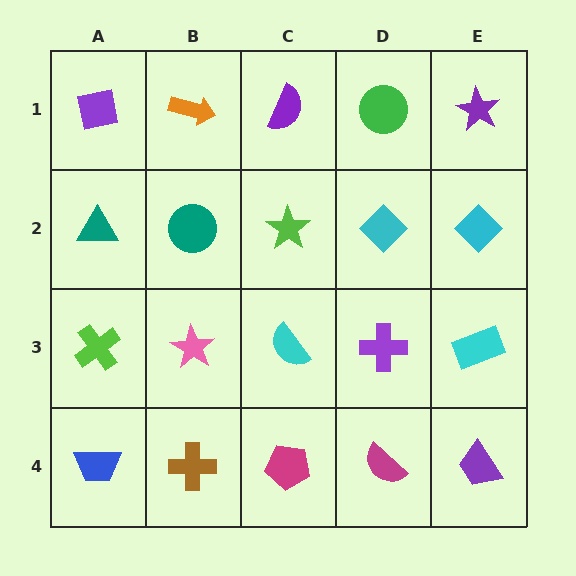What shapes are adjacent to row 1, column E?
A cyan diamond (row 2, column E), a green circle (row 1, column D).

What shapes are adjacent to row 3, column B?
A teal circle (row 2, column B), a brown cross (row 4, column B), a lime cross (row 3, column A), a cyan semicircle (row 3, column C).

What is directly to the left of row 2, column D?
A lime star.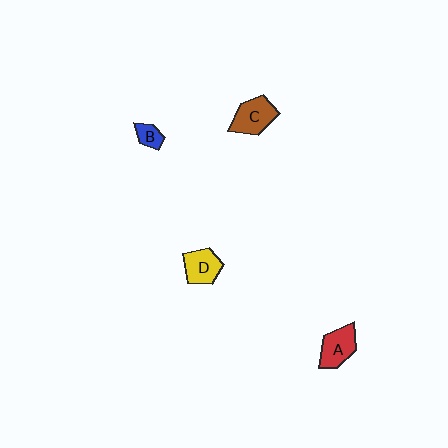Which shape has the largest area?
Shape C (brown).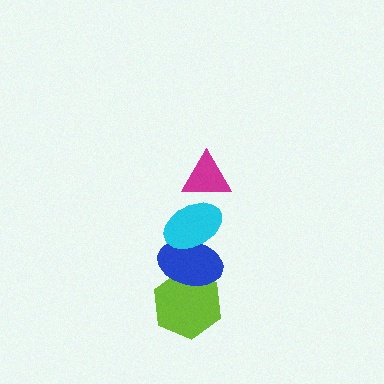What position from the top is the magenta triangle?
The magenta triangle is 1st from the top.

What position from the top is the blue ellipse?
The blue ellipse is 3rd from the top.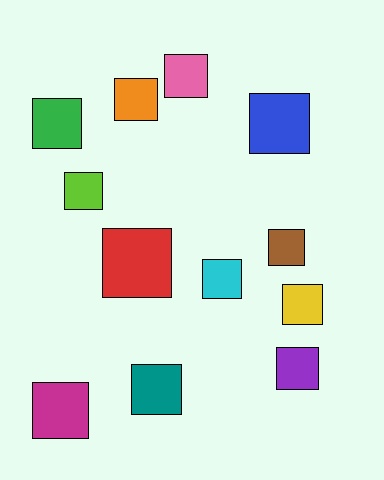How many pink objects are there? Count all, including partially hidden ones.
There is 1 pink object.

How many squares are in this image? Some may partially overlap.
There are 12 squares.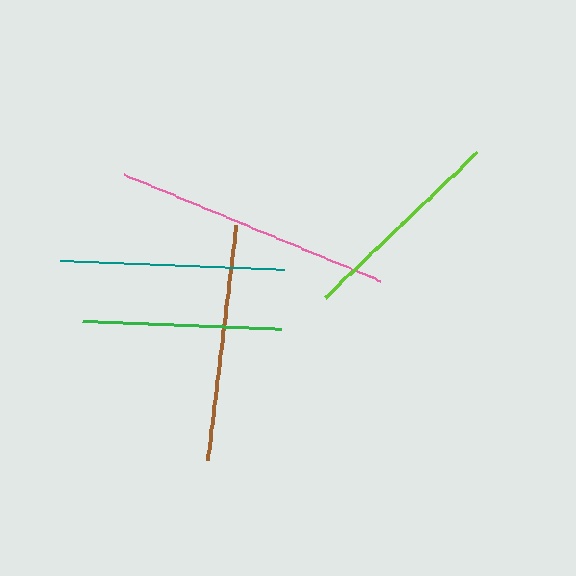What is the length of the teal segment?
The teal segment is approximately 224 pixels long.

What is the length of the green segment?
The green segment is approximately 199 pixels long.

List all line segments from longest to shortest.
From longest to shortest: pink, brown, teal, lime, green.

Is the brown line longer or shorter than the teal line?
The brown line is longer than the teal line.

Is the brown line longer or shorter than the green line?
The brown line is longer than the green line.